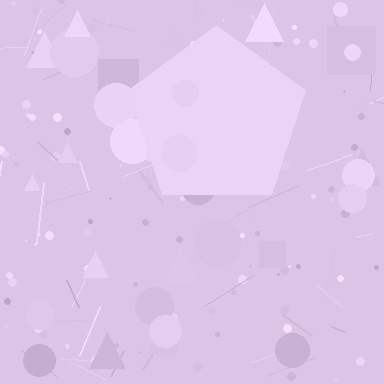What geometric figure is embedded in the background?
A pentagon is embedded in the background.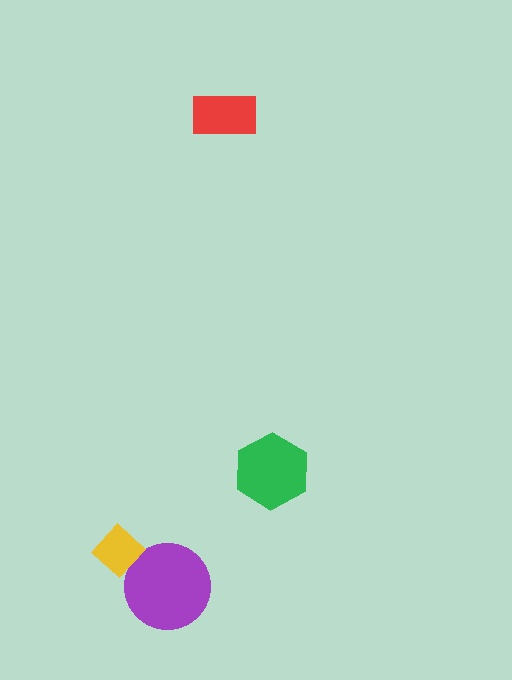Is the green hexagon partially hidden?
No, no other shape covers it.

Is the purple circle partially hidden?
Yes, it is partially covered by another shape.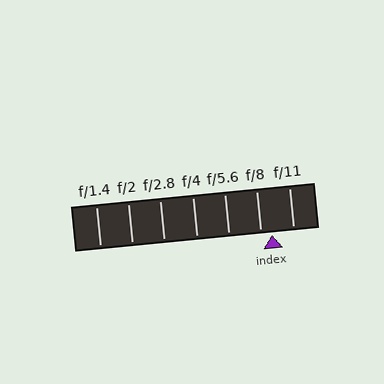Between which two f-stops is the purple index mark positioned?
The index mark is between f/8 and f/11.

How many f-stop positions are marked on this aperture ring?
There are 7 f-stop positions marked.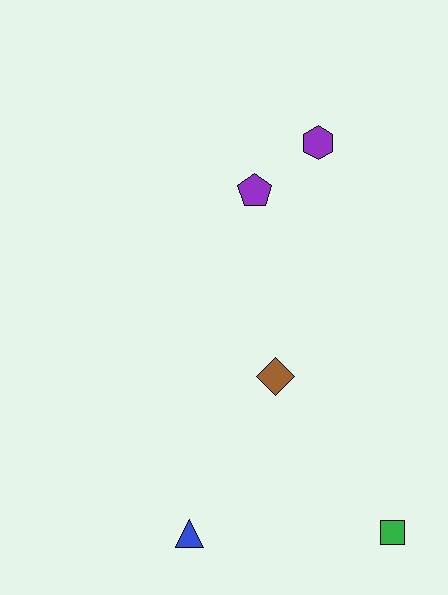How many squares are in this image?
There is 1 square.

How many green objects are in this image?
There is 1 green object.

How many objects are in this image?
There are 5 objects.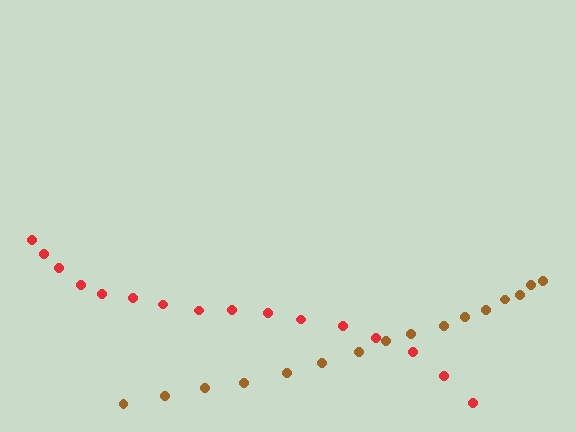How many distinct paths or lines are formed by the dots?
There are 2 distinct paths.